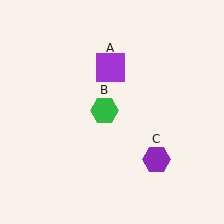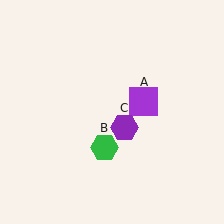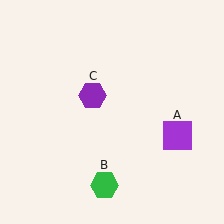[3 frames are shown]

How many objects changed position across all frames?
3 objects changed position: purple square (object A), green hexagon (object B), purple hexagon (object C).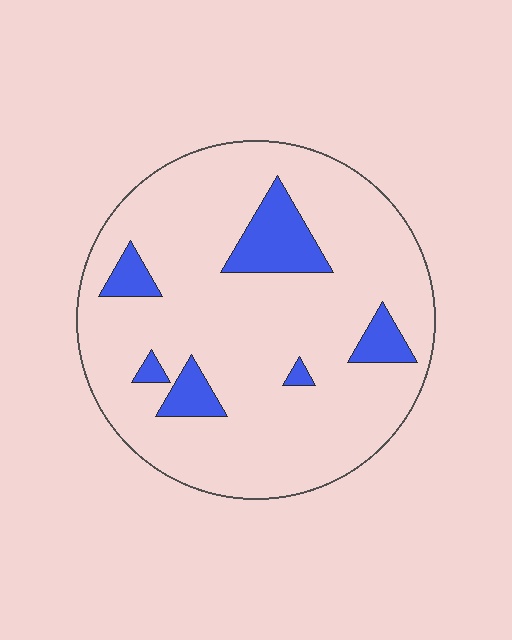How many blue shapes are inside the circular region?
6.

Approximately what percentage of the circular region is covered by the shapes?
Approximately 15%.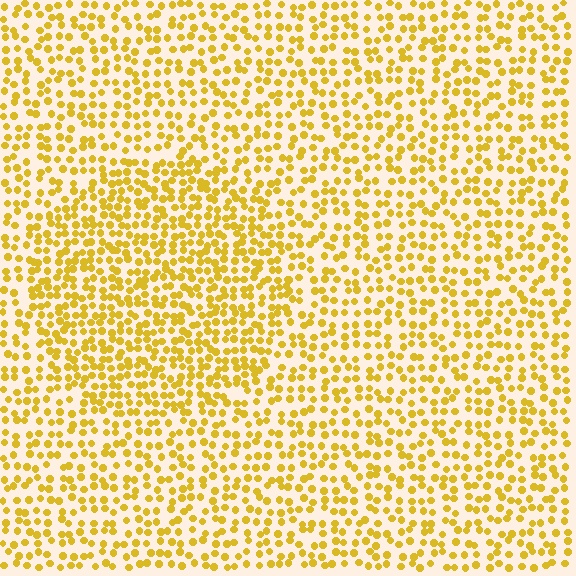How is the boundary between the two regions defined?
The boundary is defined by a change in element density (approximately 1.5x ratio). All elements are the same color, size, and shape.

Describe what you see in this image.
The image contains small yellow elements arranged at two different densities. A circle-shaped region is visible where the elements are more densely packed than the surrounding area.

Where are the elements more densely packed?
The elements are more densely packed inside the circle boundary.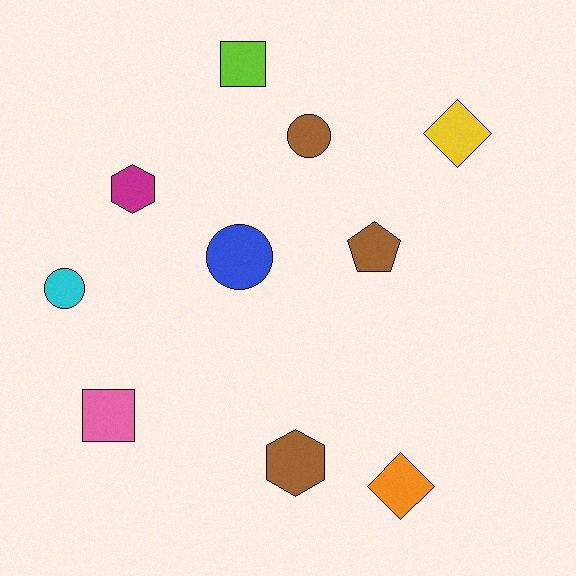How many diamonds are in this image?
There are 2 diamonds.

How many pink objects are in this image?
There is 1 pink object.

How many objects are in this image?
There are 10 objects.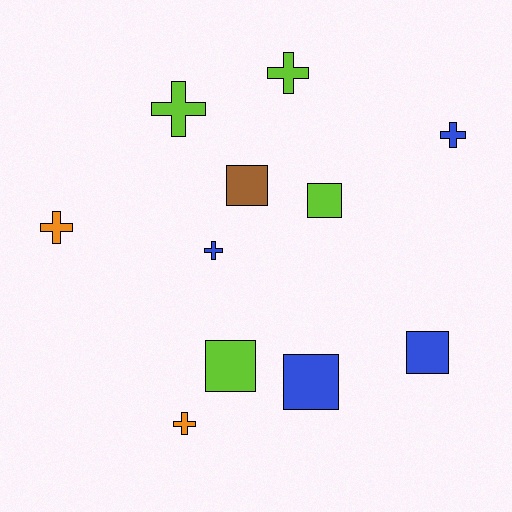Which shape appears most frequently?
Cross, with 6 objects.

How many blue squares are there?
There are 2 blue squares.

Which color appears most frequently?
Lime, with 4 objects.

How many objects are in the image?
There are 11 objects.